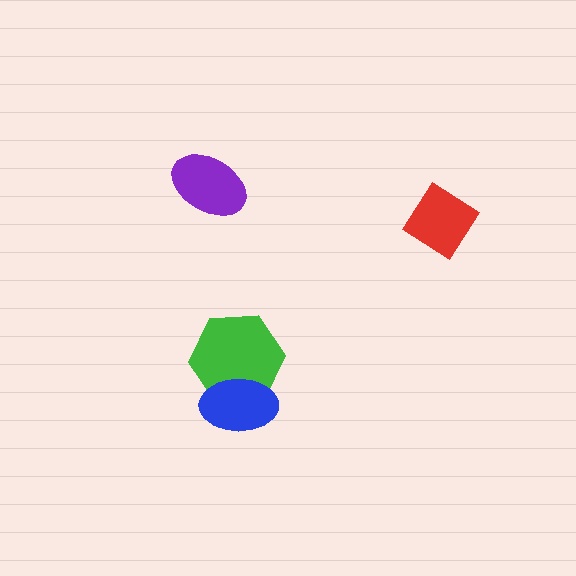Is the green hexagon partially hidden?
Yes, it is partially covered by another shape.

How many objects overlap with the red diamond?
0 objects overlap with the red diamond.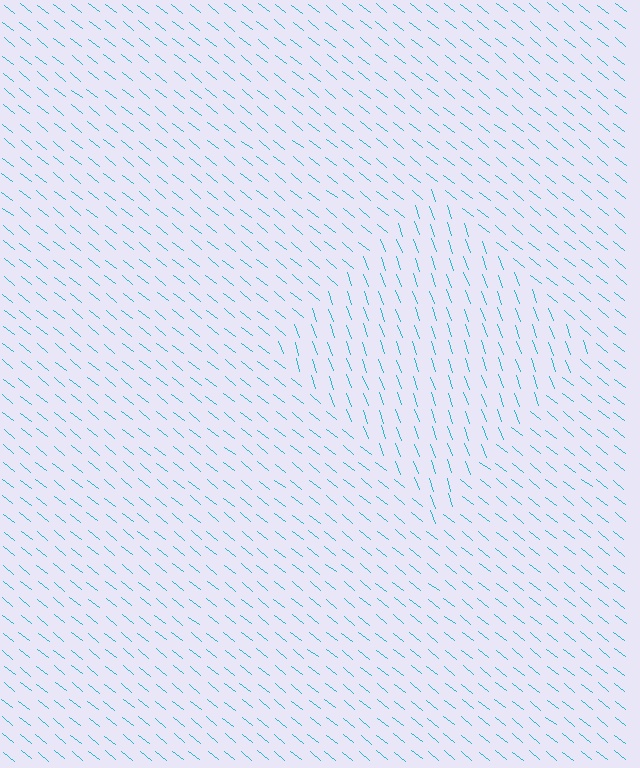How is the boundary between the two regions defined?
The boundary is defined purely by a change in line orientation (approximately 32 degrees difference). All lines are the same color and thickness.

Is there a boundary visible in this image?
Yes, there is a texture boundary formed by a change in line orientation.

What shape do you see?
I see a diamond.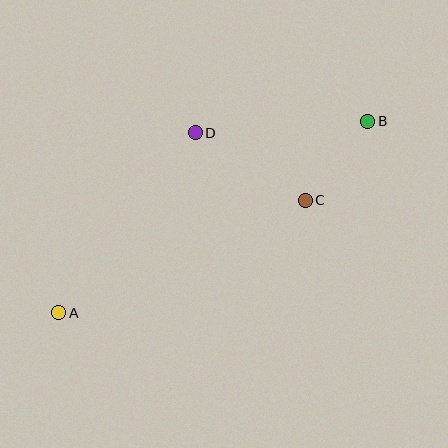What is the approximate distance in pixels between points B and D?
The distance between B and D is approximately 173 pixels.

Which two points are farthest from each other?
Points A and B are farthest from each other.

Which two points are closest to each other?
Points B and C are closest to each other.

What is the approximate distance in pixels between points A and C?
The distance between A and C is approximately 271 pixels.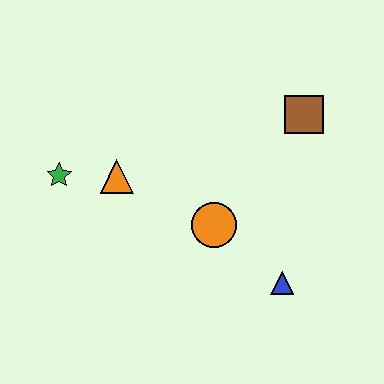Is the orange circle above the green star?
No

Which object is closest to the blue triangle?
The orange circle is closest to the blue triangle.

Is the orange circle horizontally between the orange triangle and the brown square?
Yes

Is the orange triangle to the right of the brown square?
No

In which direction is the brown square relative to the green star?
The brown square is to the right of the green star.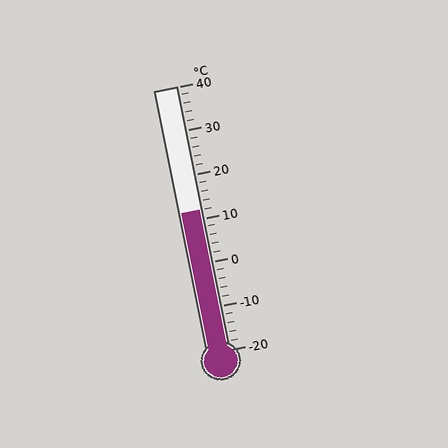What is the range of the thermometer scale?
The thermometer scale ranges from -20°C to 40°C.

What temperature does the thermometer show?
The thermometer shows approximately 12°C.